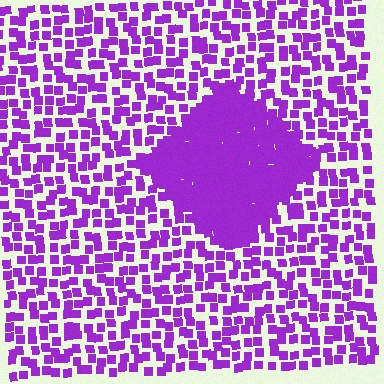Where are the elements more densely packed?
The elements are more densely packed inside the diamond boundary.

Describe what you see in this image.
The image contains small purple elements arranged at two different densities. A diamond-shaped region is visible where the elements are more densely packed than the surrounding area.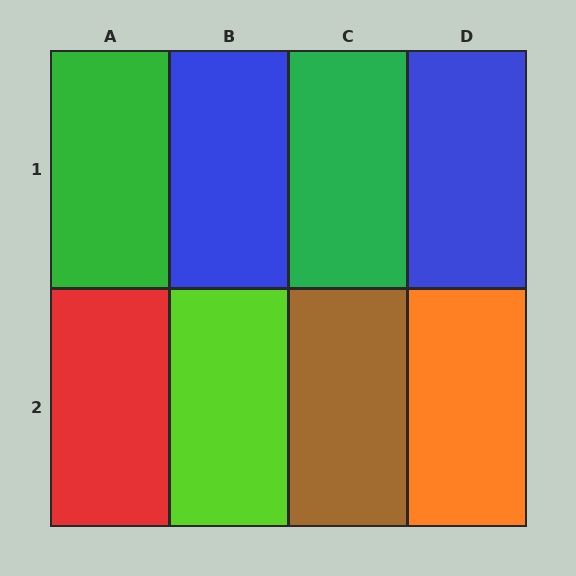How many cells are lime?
1 cell is lime.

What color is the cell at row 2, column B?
Lime.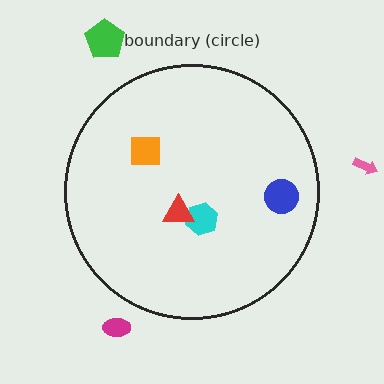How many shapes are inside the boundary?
4 inside, 3 outside.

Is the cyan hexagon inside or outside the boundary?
Inside.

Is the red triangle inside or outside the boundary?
Inside.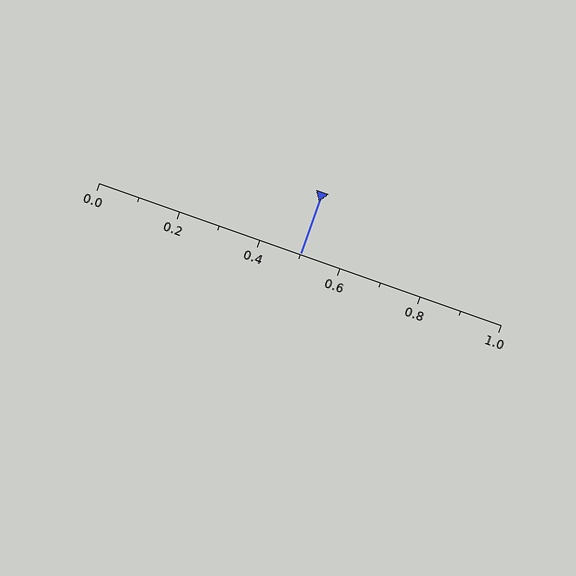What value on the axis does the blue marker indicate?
The marker indicates approximately 0.5.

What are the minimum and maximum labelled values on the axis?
The axis runs from 0.0 to 1.0.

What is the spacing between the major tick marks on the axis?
The major ticks are spaced 0.2 apart.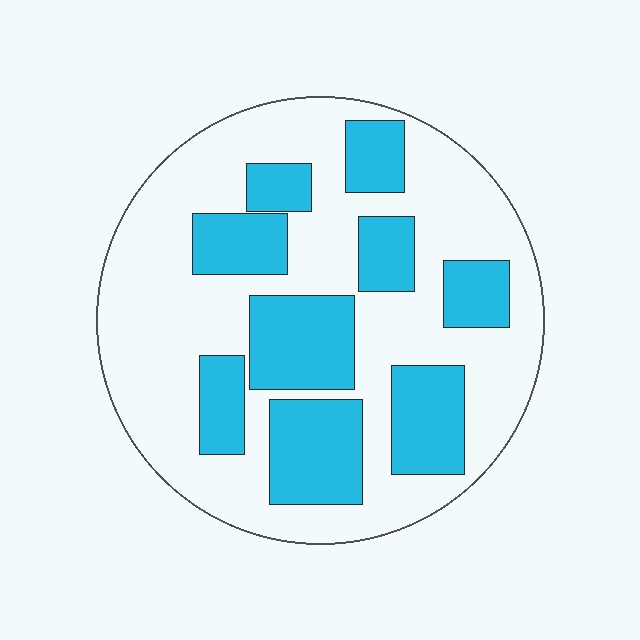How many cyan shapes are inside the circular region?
9.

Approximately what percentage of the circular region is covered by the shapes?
Approximately 35%.